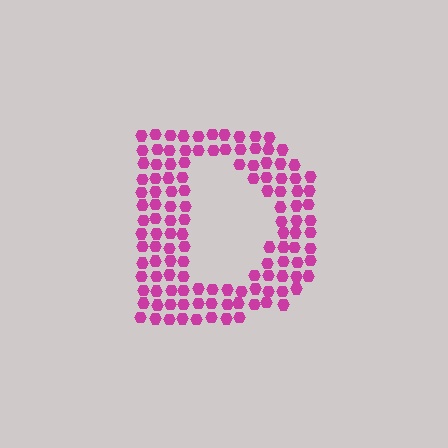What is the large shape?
The large shape is the letter D.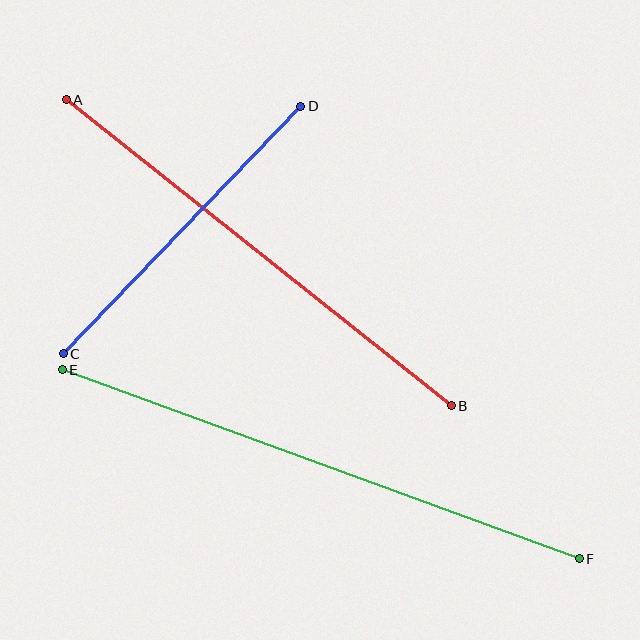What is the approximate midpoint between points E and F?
The midpoint is at approximately (321, 464) pixels.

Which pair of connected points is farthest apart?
Points E and F are farthest apart.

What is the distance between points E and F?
The distance is approximately 550 pixels.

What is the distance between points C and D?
The distance is approximately 343 pixels.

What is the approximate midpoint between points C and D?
The midpoint is at approximately (182, 230) pixels.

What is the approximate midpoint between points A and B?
The midpoint is at approximately (259, 253) pixels.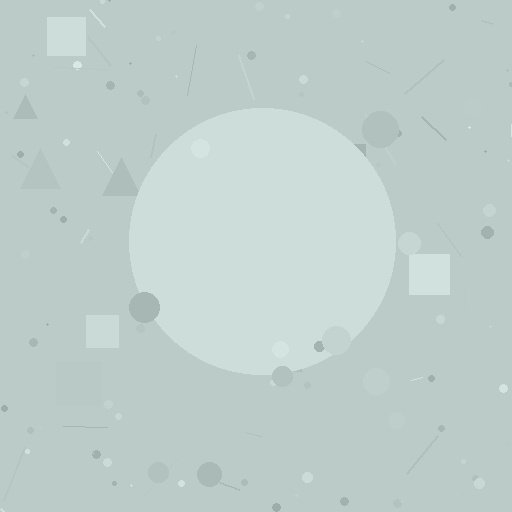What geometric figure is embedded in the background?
A circle is embedded in the background.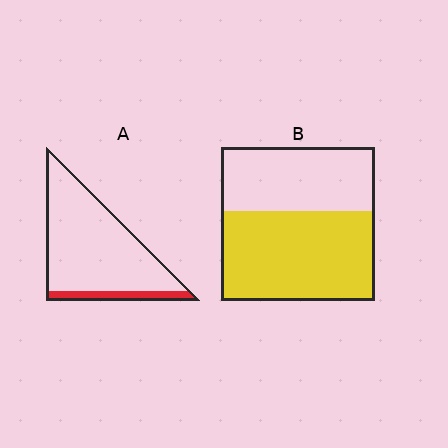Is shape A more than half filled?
No.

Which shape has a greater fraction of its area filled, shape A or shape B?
Shape B.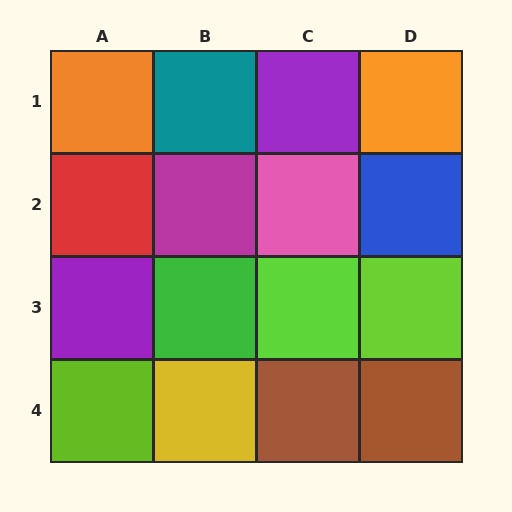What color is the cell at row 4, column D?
Brown.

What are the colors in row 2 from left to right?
Red, magenta, pink, blue.